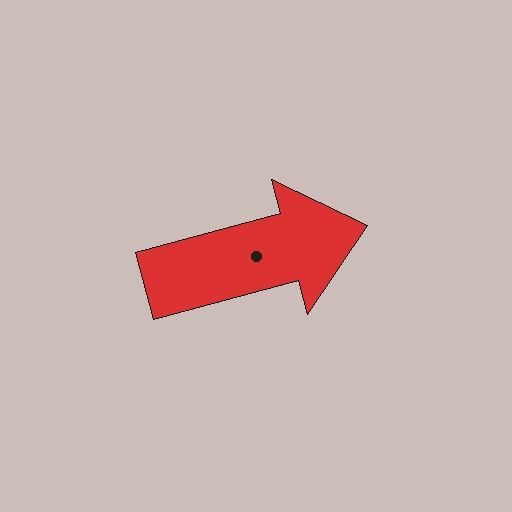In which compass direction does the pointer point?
East.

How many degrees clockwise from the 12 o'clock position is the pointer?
Approximately 75 degrees.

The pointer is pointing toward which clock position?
Roughly 2 o'clock.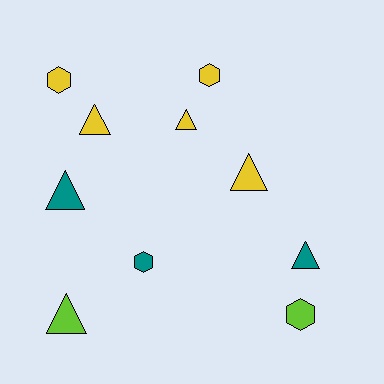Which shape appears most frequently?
Triangle, with 6 objects.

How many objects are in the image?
There are 10 objects.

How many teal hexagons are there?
There is 1 teal hexagon.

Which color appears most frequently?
Yellow, with 5 objects.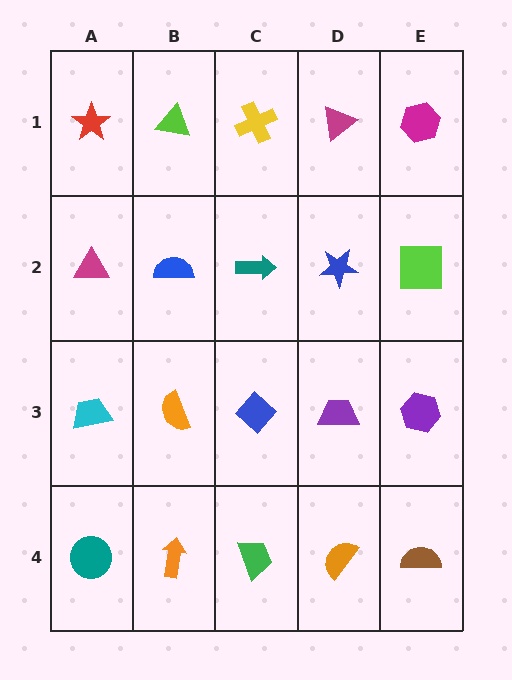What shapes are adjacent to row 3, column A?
A magenta triangle (row 2, column A), a teal circle (row 4, column A), an orange semicircle (row 3, column B).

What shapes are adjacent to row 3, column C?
A teal arrow (row 2, column C), a green trapezoid (row 4, column C), an orange semicircle (row 3, column B), a purple trapezoid (row 3, column D).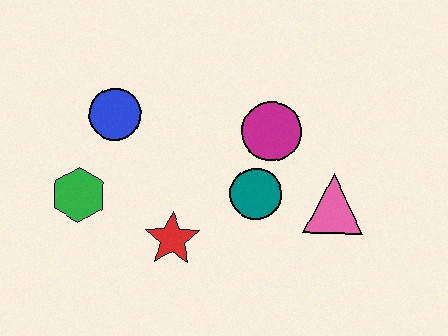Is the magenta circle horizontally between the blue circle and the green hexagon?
No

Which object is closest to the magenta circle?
The teal circle is closest to the magenta circle.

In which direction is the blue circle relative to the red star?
The blue circle is above the red star.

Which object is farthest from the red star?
The pink triangle is farthest from the red star.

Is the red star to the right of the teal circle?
No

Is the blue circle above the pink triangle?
Yes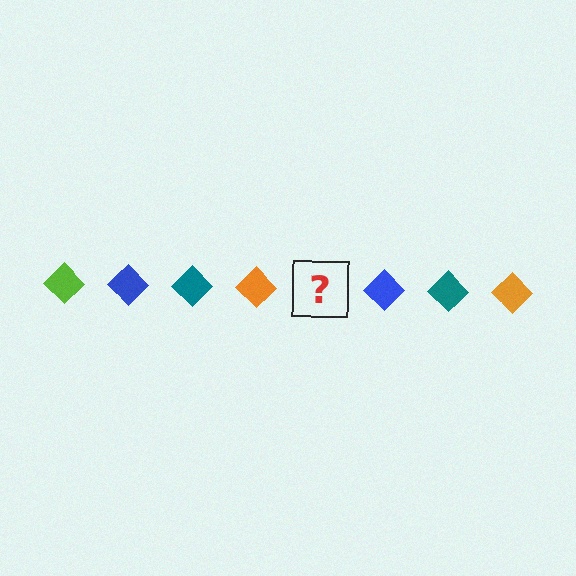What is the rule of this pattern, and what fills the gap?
The rule is that the pattern cycles through lime, blue, teal, orange diamonds. The gap should be filled with a lime diamond.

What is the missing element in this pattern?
The missing element is a lime diamond.